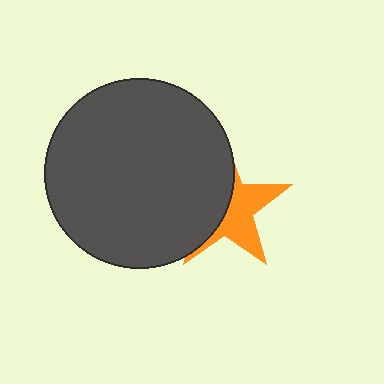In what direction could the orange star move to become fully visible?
The orange star could move right. That would shift it out from behind the dark gray circle entirely.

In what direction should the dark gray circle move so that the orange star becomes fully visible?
The dark gray circle should move left. That is the shortest direction to clear the overlap and leave the orange star fully visible.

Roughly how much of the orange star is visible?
About half of it is visible (roughly 47%).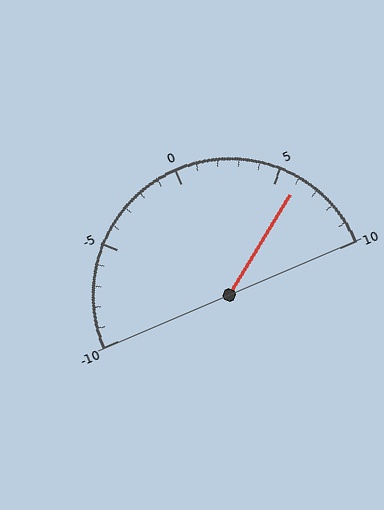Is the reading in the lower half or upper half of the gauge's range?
The reading is in the upper half of the range (-10 to 10).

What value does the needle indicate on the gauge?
The needle indicates approximately 6.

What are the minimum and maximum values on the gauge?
The gauge ranges from -10 to 10.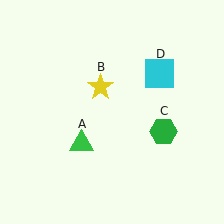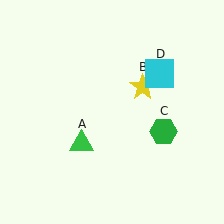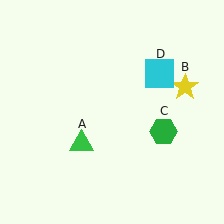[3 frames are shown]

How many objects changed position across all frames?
1 object changed position: yellow star (object B).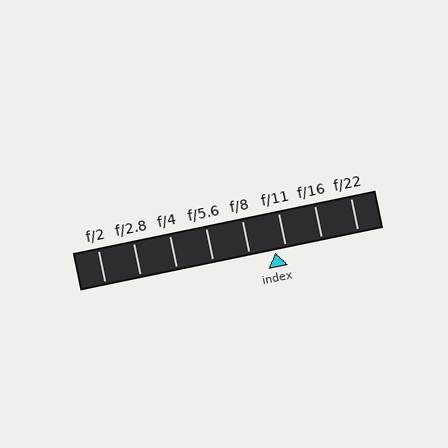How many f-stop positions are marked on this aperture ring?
There are 8 f-stop positions marked.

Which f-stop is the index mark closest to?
The index mark is closest to f/11.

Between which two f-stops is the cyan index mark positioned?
The index mark is between f/8 and f/11.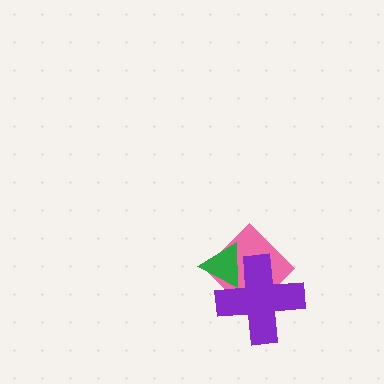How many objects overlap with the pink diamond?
2 objects overlap with the pink diamond.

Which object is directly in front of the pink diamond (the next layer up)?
The purple cross is directly in front of the pink diamond.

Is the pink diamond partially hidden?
Yes, it is partially covered by another shape.